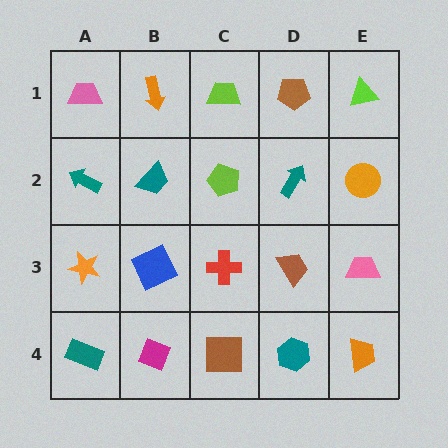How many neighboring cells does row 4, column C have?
3.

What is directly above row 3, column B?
A teal trapezoid.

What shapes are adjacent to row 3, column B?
A teal trapezoid (row 2, column B), a magenta diamond (row 4, column B), an orange star (row 3, column A), a red cross (row 3, column C).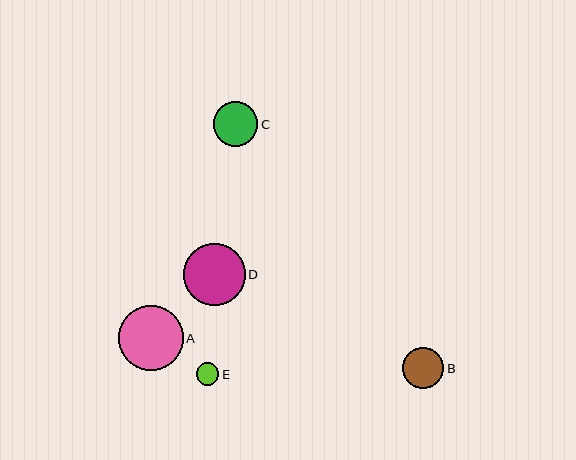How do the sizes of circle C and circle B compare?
Circle C and circle B are approximately the same size.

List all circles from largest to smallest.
From largest to smallest: A, D, C, B, E.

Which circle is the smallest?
Circle E is the smallest with a size of approximately 23 pixels.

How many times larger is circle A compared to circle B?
Circle A is approximately 1.6 times the size of circle B.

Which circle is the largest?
Circle A is the largest with a size of approximately 65 pixels.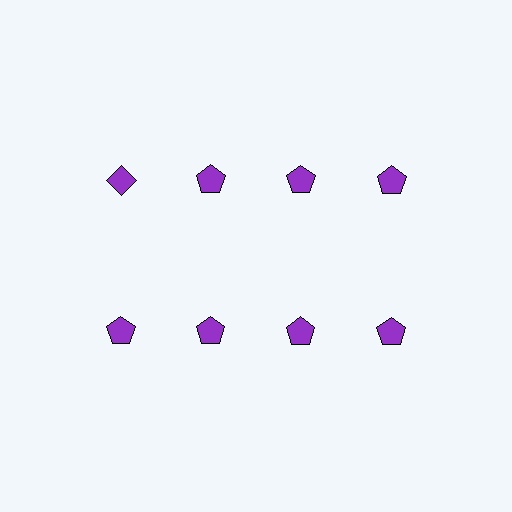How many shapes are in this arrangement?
There are 8 shapes arranged in a grid pattern.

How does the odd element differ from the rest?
It has a different shape: diamond instead of pentagon.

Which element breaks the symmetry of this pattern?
The purple diamond in the top row, leftmost column breaks the symmetry. All other shapes are purple pentagons.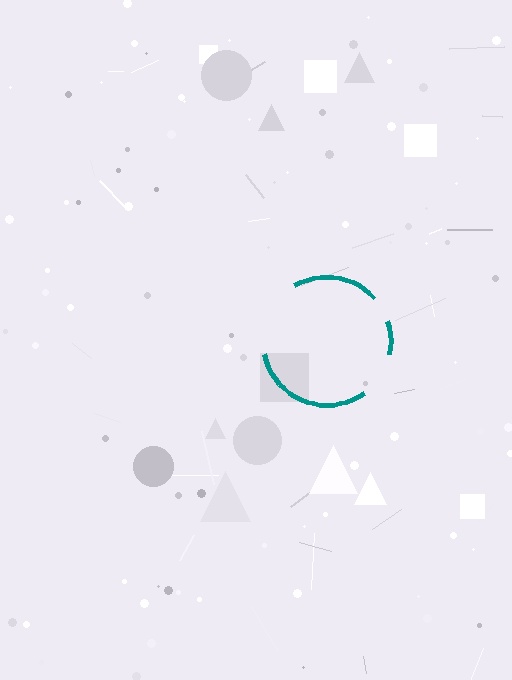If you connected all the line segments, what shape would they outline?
They would outline a circle.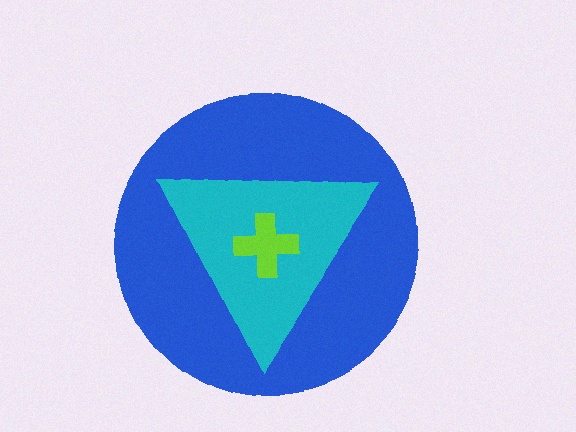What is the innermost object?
The lime cross.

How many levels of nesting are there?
3.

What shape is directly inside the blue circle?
The cyan triangle.